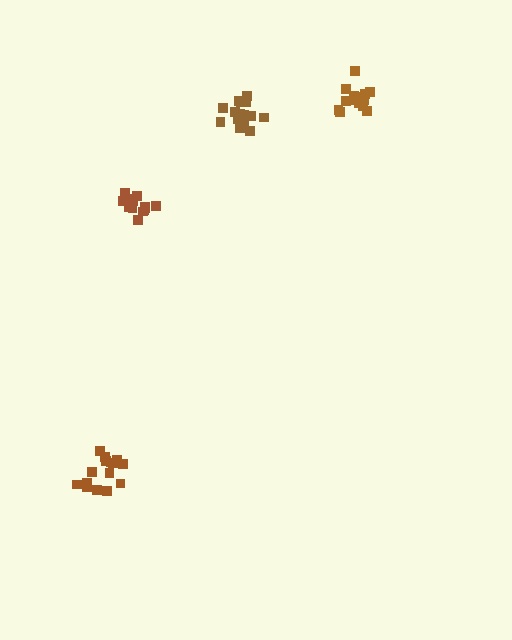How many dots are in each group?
Group 1: 15 dots, Group 2: 14 dots, Group 3: 15 dots, Group 4: 17 dots (61 total).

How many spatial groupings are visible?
There are 4 spatial groupings.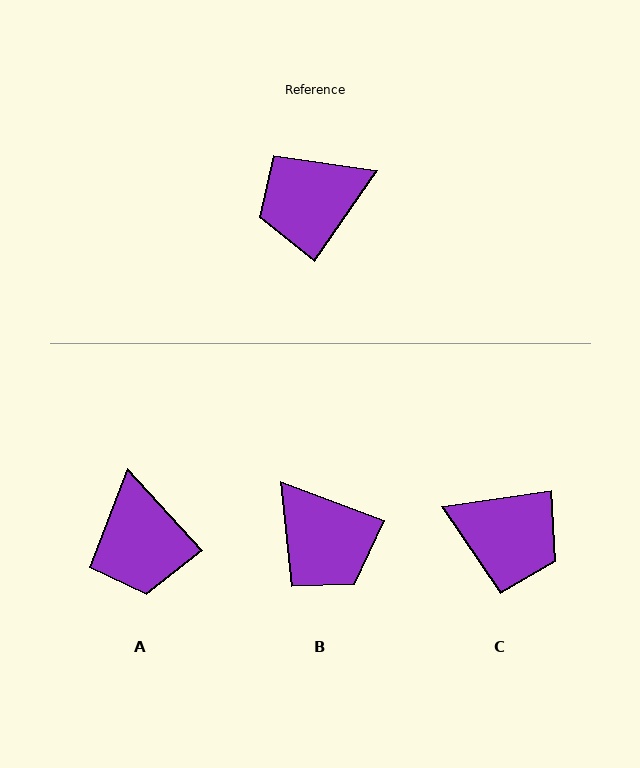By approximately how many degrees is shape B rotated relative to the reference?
Approximately 104 degrees counter-clockwise.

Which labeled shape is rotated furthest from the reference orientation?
C, about 132 degrees away.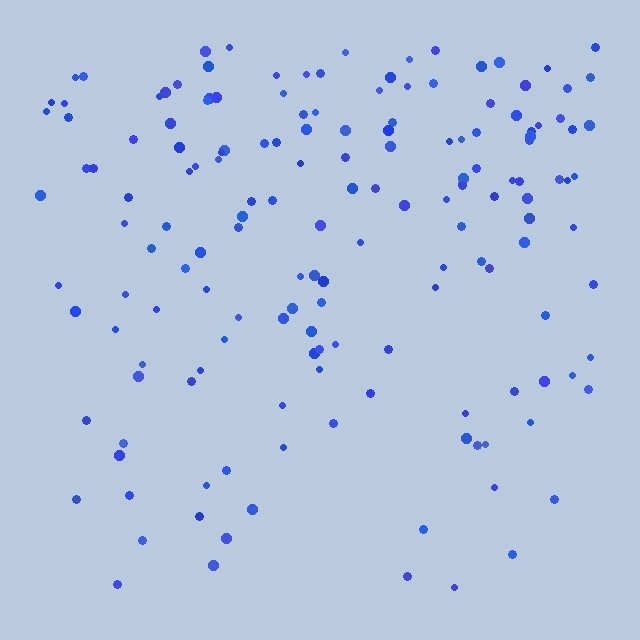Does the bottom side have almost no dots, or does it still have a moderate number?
Still a moderate number, just noticeably fewer than the top.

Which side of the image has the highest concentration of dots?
The top.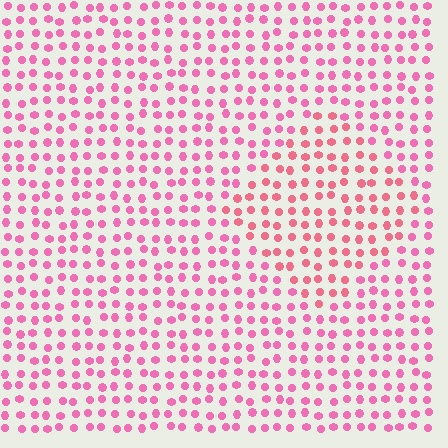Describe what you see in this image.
The image is filled with small pink elements in a uniform arrangement. A diamond-shaped region is visible where the elements are tinted to a slightly different hue, forming a subtle color boundary.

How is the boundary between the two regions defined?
The boundary is defined purely by a slight shift in hue (about 21 degrees). Spacing, size, and orientation are identical on both sides.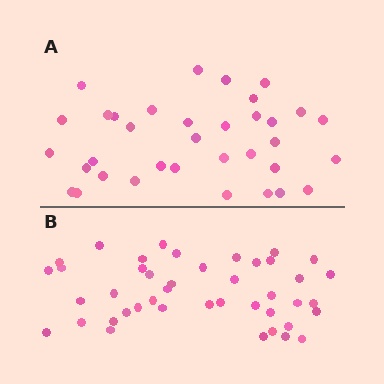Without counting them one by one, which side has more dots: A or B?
Region B (the bottom region) has more dots.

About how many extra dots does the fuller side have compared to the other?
Region B has roughly 8 or so more dots than region A.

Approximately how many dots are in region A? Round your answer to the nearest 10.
About 40 dots. (The exact count is 35, which rounds to 40.)